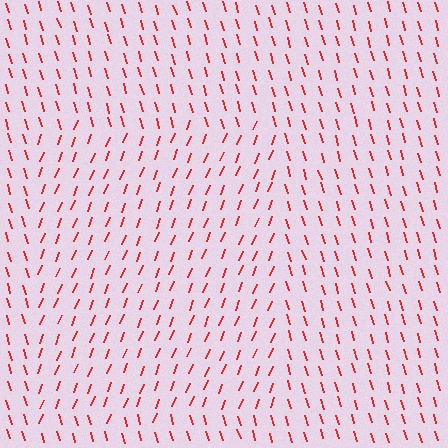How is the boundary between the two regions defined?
The boundary is defined purely by a change in line orientation (approximately 38 degrees difference). All lines are the same color and thickness.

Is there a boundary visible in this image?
Yes, there is a texture boundary formed by a change in line orientation.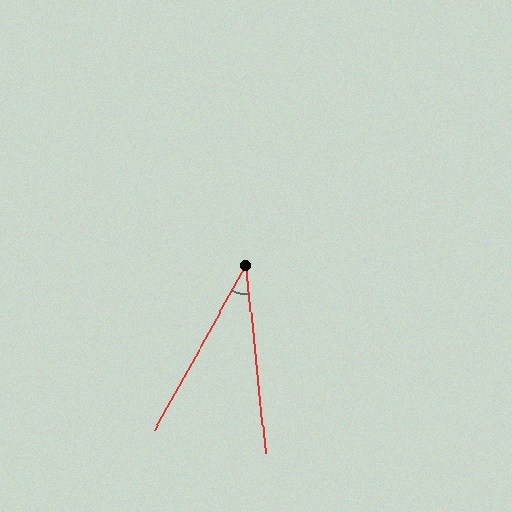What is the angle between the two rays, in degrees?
Approximately 35 degrees.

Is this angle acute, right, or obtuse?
It is acute.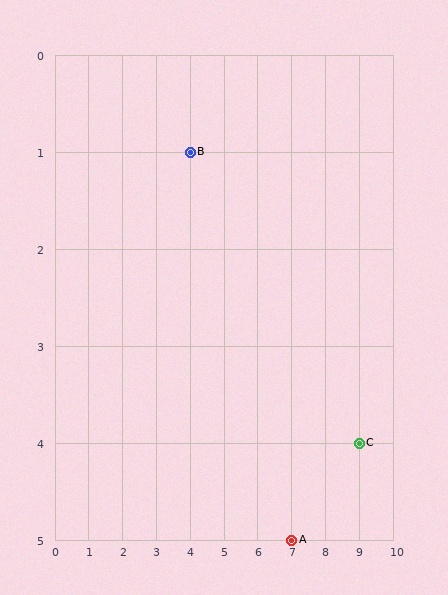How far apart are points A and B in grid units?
Points A and B are 3 columns and 4 rows apart (about 5.0 grid units diagonally).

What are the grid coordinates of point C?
Point C is at grid coordinates (9, 4).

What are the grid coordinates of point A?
Point A is at grid coordinates (7, 5).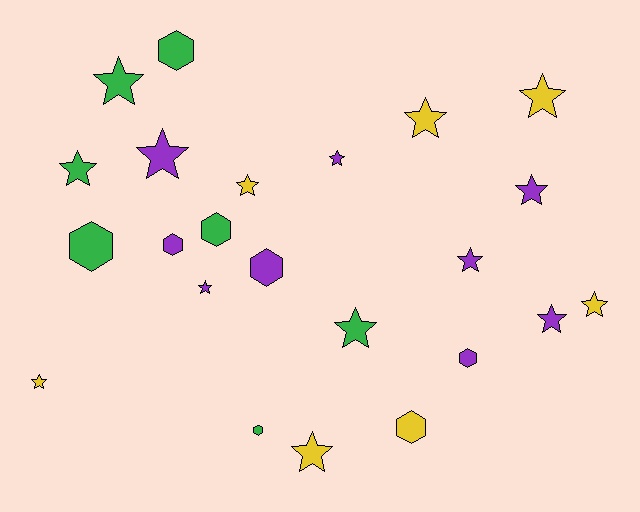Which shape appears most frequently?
Star, with 15 objects.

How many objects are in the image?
There are 23 objects.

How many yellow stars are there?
There are 6 yellow stars.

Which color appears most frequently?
Purple, with 9 objects.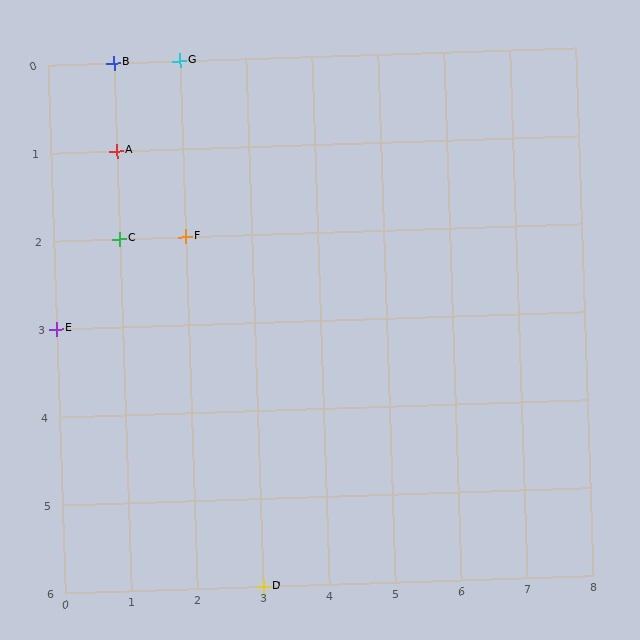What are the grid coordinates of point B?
Point B is at grid coordinates (1, 0).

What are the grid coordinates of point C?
Point C is at grid coordinates (1, 2).